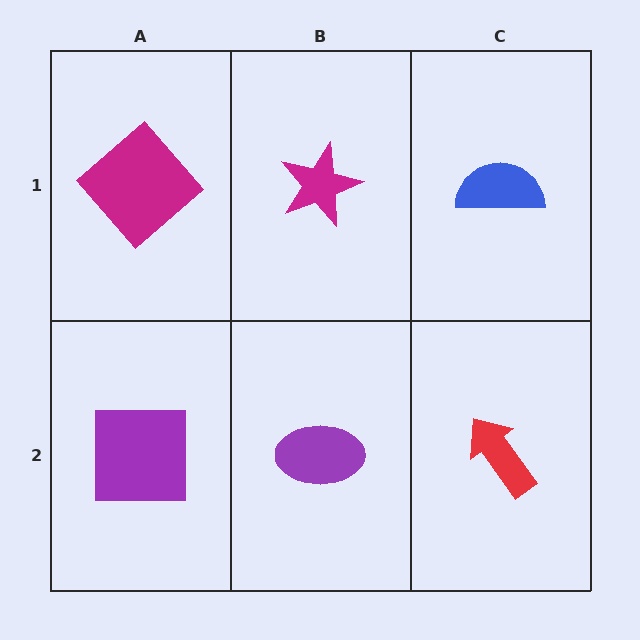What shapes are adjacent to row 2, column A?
A magenta diamond (row 1, column A), a purple ellipse (row 2, column B).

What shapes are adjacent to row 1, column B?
A purple ellipse (row 2, column B), a magenta diamond (row 1, column A), a blue semicircle (row 1, column C).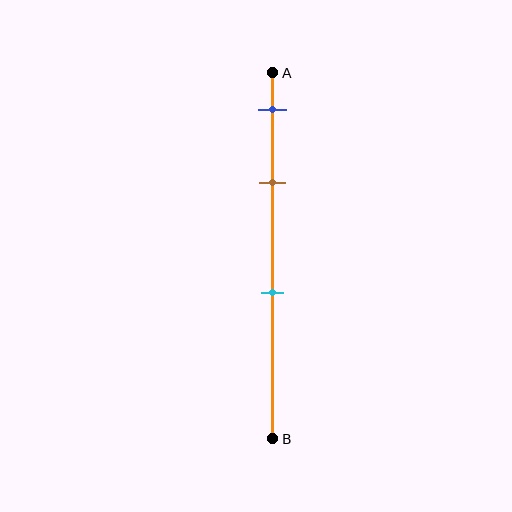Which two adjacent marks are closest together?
The blue and brown marks are the closest adjacent pair.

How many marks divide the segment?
There are 3 marks dividing the segment.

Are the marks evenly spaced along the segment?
No, the marks are not evenly spaced.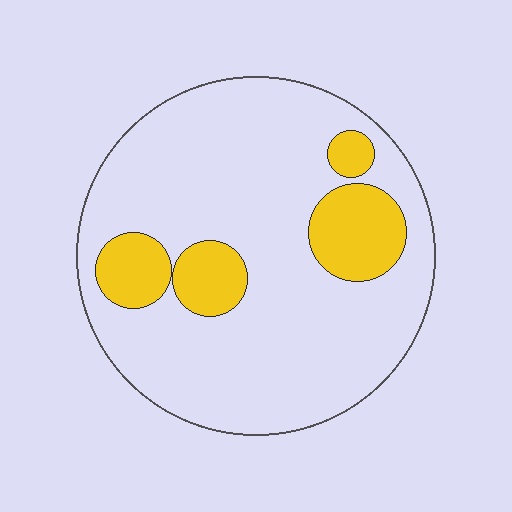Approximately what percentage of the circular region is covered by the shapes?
Approximately 20%.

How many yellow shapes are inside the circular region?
4.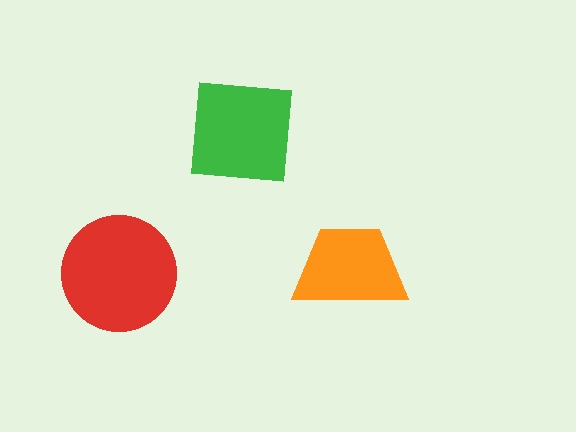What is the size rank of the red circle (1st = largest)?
1st.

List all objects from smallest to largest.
The orange trapezoid, the green square, the red circle.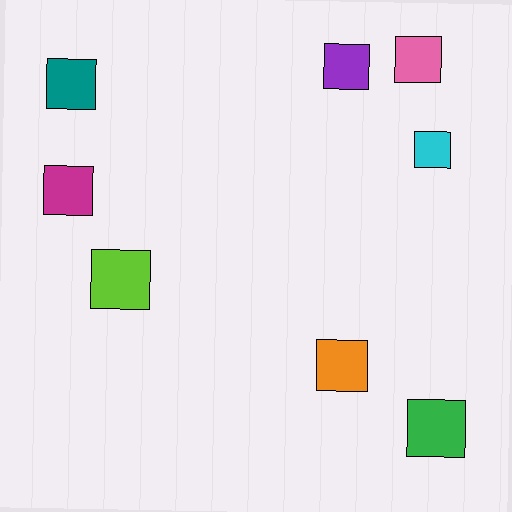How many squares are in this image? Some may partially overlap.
There are 8 squares.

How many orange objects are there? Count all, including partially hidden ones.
There is 1 orange object.